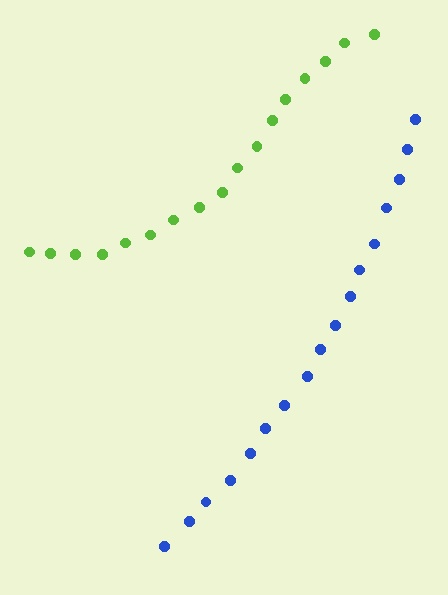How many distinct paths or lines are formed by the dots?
There are 2 distinct paths.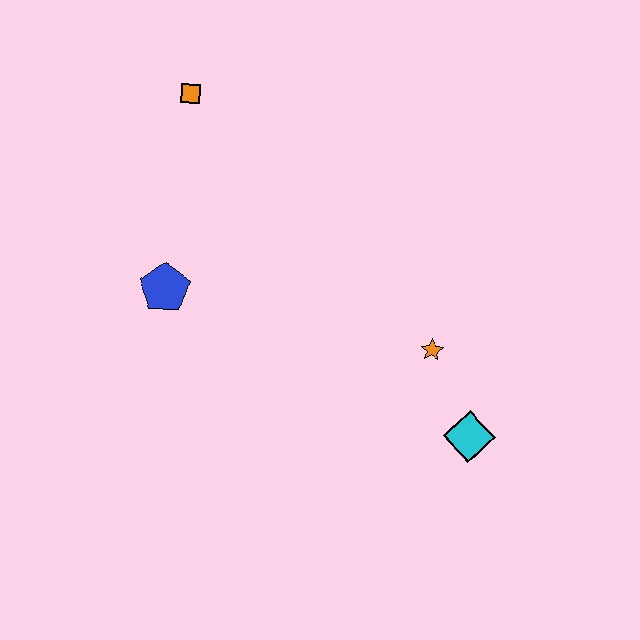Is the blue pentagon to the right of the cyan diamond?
No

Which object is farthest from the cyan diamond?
The orange square is farthest from the cyan diamond.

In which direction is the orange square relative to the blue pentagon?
The orange square is above the blue pentagon.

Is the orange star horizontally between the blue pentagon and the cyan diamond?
Yes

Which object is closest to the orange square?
The blue pentagon is closest to the orange square.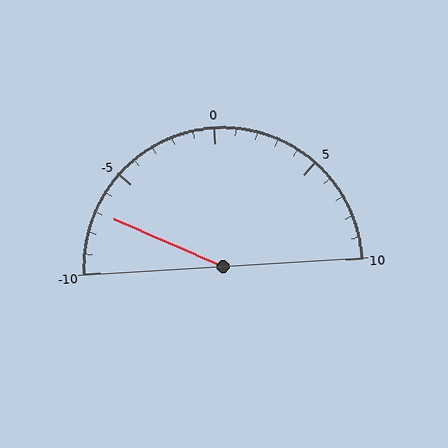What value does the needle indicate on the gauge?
The needle indicates approximately -7.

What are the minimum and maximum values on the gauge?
The gauge ranges from -10 to 10.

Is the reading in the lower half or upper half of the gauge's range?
The reading is in the lower half of the range (-10 to 10).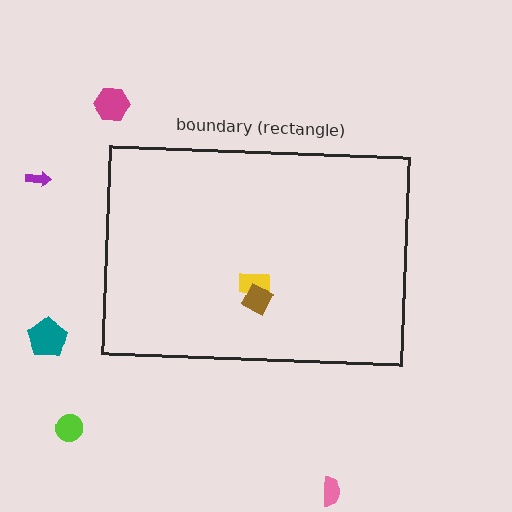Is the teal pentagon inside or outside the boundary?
Outside.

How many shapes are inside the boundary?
2 inside, 5 outside.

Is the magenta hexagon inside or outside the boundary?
Outside.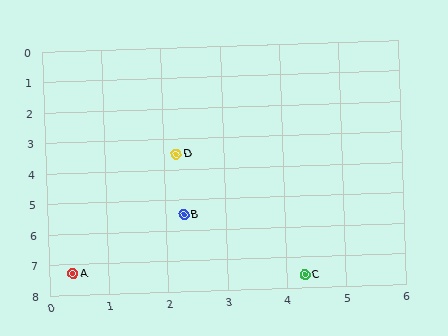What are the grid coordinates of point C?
Point C is at approximately (4.3, 7.6).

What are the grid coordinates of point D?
Point D is at approximately (2.2, 3.5).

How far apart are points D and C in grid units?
Points D and C are about 4.6 grid units apart.